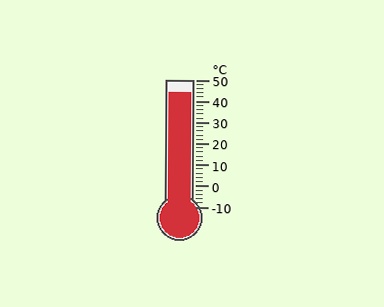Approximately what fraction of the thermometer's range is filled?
The thermometer is filled to approximately 90% of its range.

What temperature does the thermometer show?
The thermometer shows approximately 44°C.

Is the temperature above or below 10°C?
The temperature is above 10°C.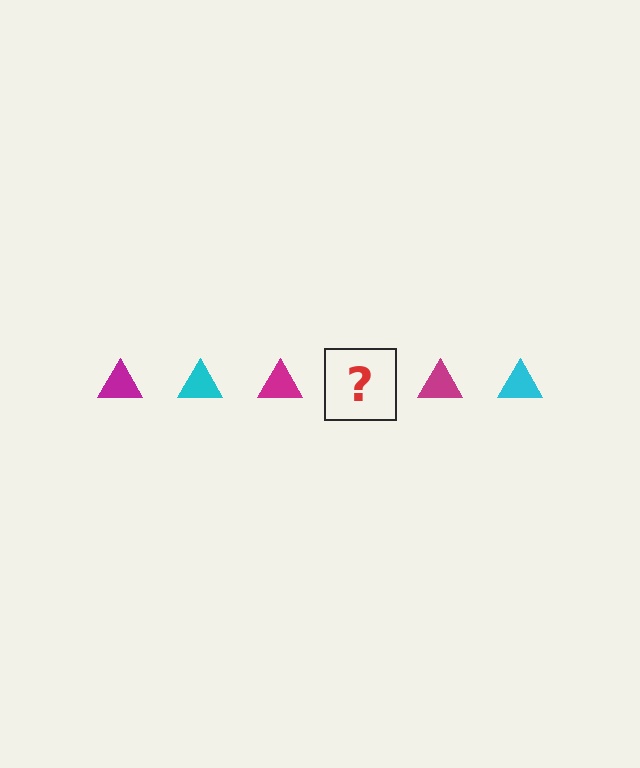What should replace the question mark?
The question mark should be replaced with a cyan triangle.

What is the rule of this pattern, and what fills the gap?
The rule is that the pattern cycles through magenta, cyan triangles. The gap should be filled with a cyan triangle.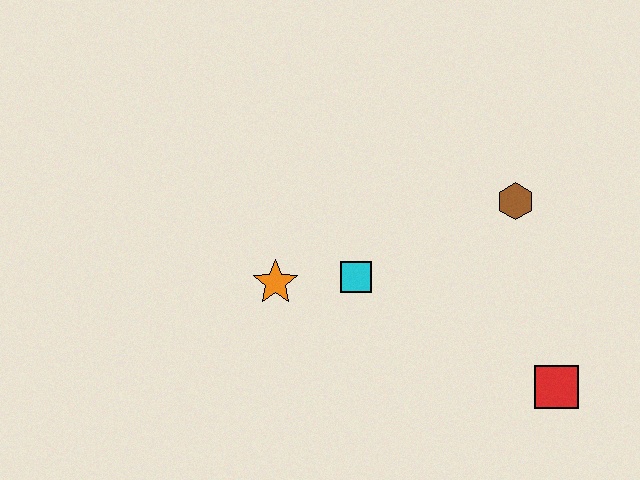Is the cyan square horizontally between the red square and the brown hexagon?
No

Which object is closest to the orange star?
The cyan square is closest to the orange star.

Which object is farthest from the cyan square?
The red square is farthest from the cyan square.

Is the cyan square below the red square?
No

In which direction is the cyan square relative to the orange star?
The cyan square is to the right of the orange star.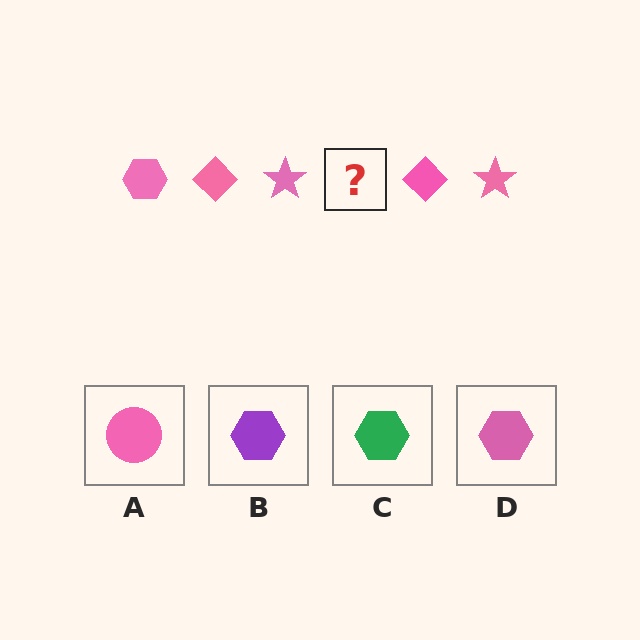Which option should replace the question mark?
Option D.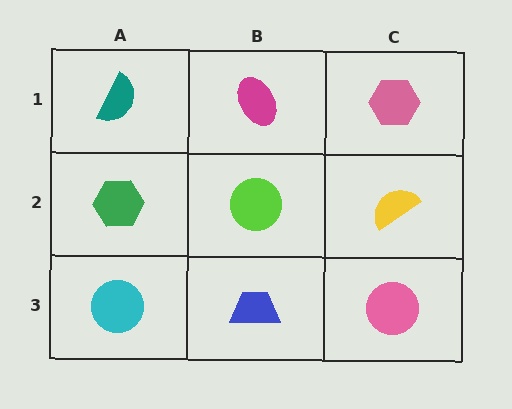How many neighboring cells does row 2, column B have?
4.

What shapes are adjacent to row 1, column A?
A green hexagon (row 2, column A), a magenta ellipse (row 1, column B).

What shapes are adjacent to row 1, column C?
A yellow semicircle (row 2, column C), a magenta ellipse (row 1, column B).